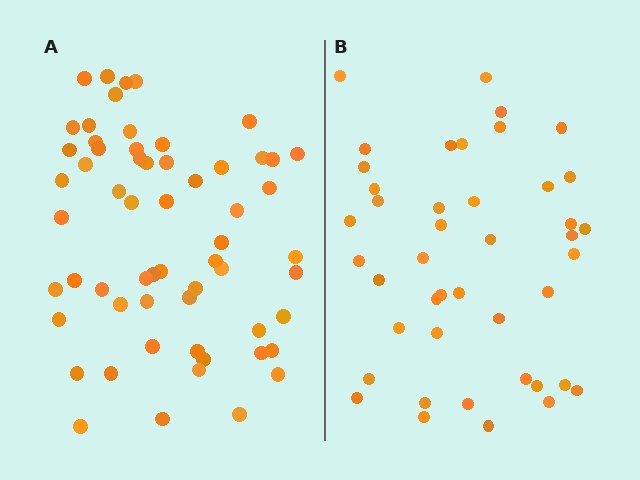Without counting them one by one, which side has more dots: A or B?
Region A (the left region) has more dots.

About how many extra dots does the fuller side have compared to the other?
Region A has approximately 15 more dots than region B.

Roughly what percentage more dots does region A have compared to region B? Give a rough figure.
About 40% more.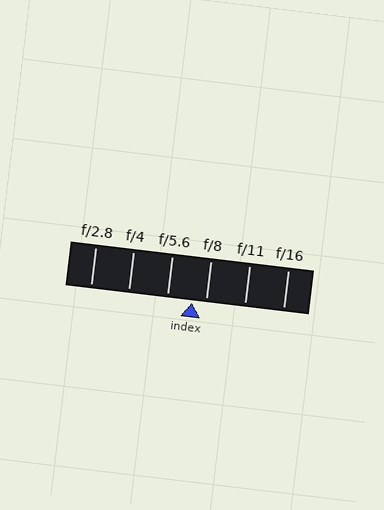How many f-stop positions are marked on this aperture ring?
There are 6 f-stop positions marked.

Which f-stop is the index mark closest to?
The index mark is closest to f/8.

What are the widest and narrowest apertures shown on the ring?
The widest aperture shown is f/2.8 and the narrowest is f/16.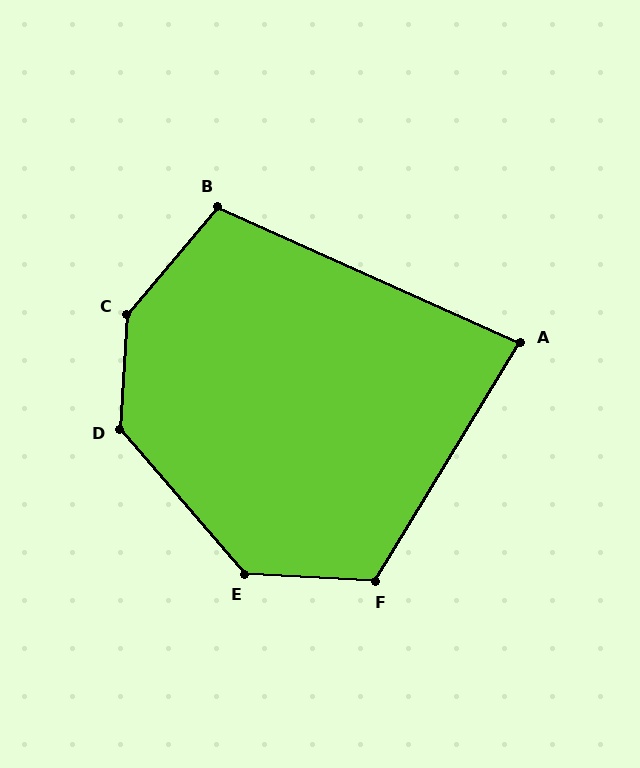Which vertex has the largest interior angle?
C, at approximately 144 degrees.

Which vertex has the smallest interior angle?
A, at approximately 83 degrees.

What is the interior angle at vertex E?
Approximately 134 degrees (obtuse).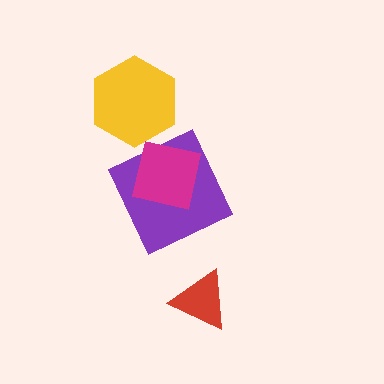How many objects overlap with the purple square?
1 object overlaps with the purple square.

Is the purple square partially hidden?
Yes, it is partially covered by another shape.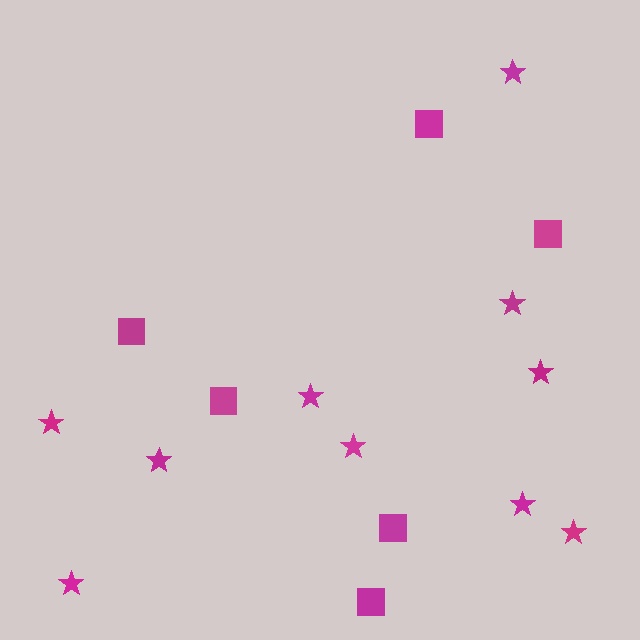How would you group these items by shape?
There are 2 groups: one group of squares (6) and one group of stars (10).